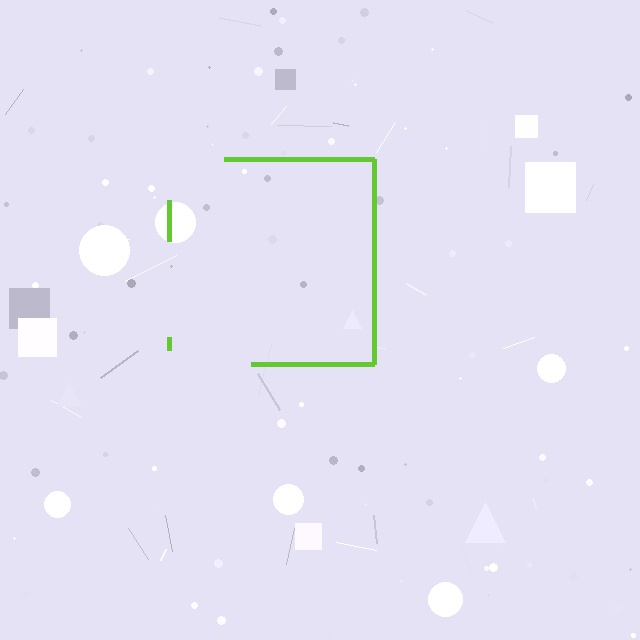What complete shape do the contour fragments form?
The contour fragments form a square.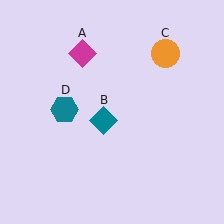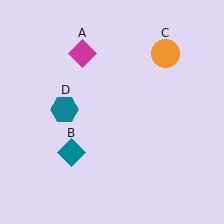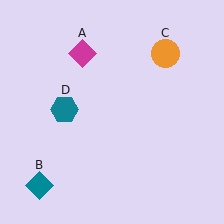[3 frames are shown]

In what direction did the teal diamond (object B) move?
The teal diamond (object B) moved down and to the left.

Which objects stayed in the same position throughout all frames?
Magenta diamond (object A) and orange circle (object C) and teal hexagon (object D) remained stationary.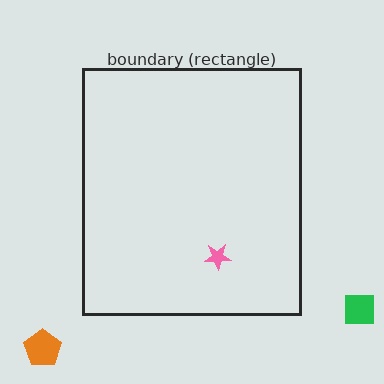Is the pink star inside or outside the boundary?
Inside.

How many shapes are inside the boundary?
1 inside, 2 outside.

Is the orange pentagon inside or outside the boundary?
Outside.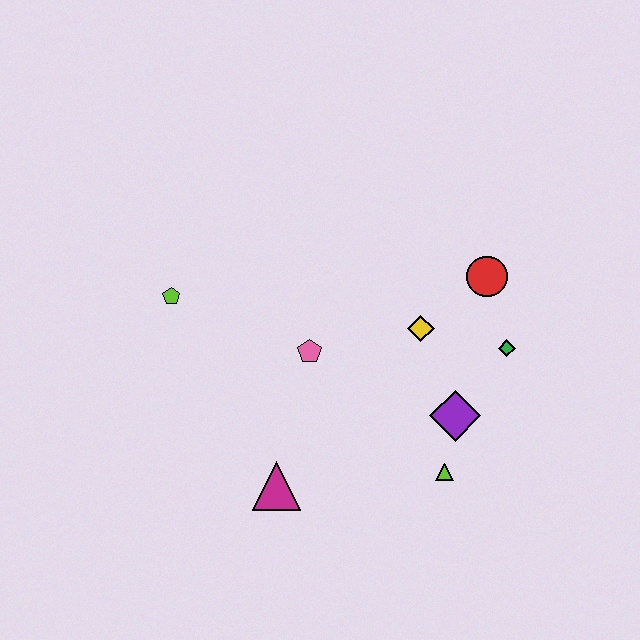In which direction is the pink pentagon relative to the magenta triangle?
The pink pentagon is above the magenta triangle.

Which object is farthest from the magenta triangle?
The red circle is farthest from the magenta triangle.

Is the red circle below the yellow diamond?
No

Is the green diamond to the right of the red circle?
Yes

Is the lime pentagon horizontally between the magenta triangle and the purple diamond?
No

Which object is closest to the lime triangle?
The purple diamond is closest to the lime triangle.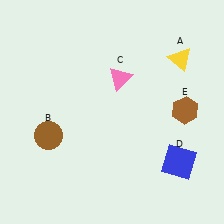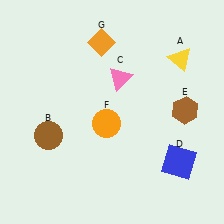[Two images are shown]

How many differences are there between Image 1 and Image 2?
There are 2 differences between the two images.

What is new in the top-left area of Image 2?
An orange diamond (G) was added in the top-left area of Image 2.